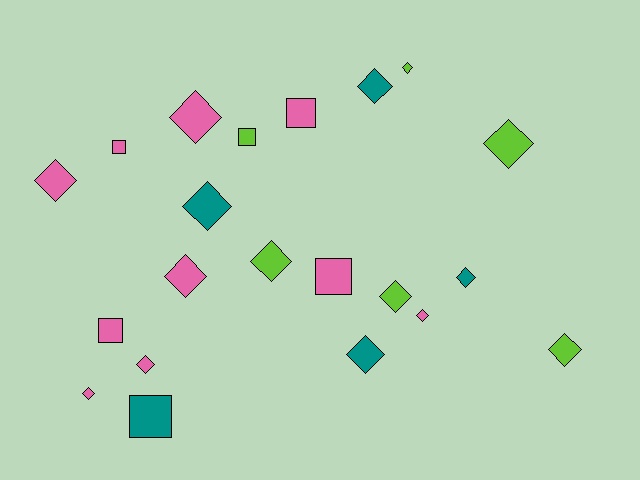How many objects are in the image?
There are 21 objects.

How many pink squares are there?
There are 4 pink squares.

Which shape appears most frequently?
Diamond, with 15 objects.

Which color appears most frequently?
Pink, with 10 objects.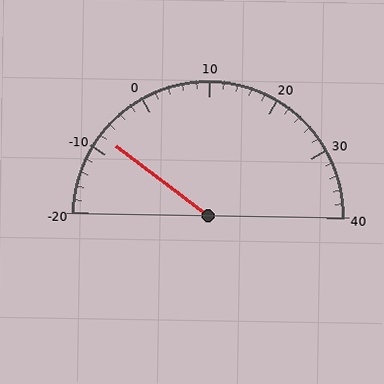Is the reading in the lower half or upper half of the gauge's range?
The reading is in the lower half of the range (-20 to 40).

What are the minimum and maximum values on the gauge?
The gauge ranges from -20 to 40.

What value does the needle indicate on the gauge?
The needle indicates approximately -8.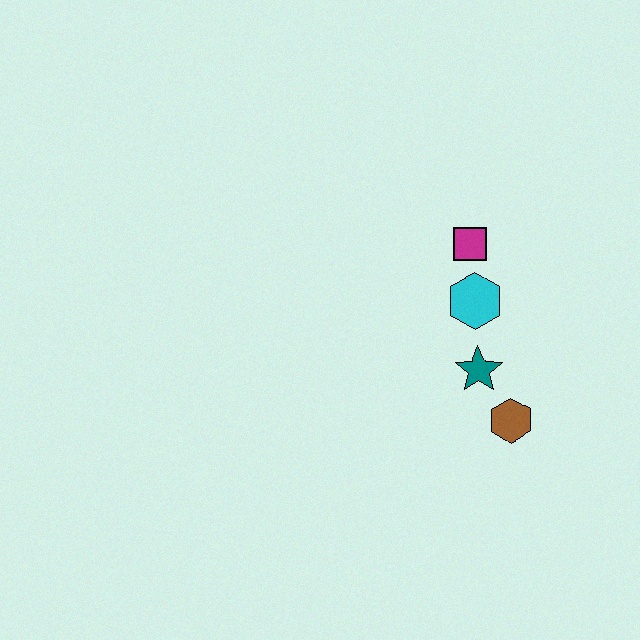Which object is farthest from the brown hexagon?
The magenta square is farthest from the brown hexagon.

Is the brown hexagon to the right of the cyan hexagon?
Yes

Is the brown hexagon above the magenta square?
No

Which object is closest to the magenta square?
The cyan hexagon is closest to the magenta square.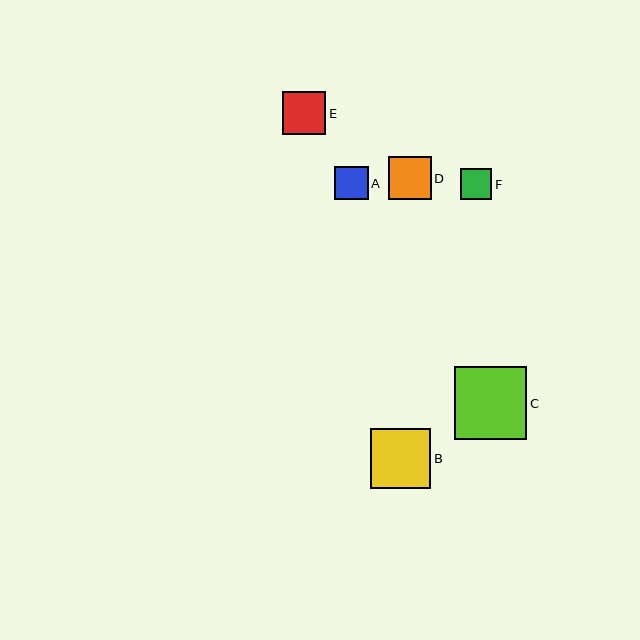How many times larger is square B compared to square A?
Square B is approximately 1.8 times the size of square A.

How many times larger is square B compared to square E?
Square B is approximately 1.4 times the size of square E.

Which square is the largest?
Square C is the largest with a size of approximately 73 pixels.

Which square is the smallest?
Square F is the smallest with a size of approximately 31 pixels.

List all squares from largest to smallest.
From largest to smallest: C, B, E, D, A, F.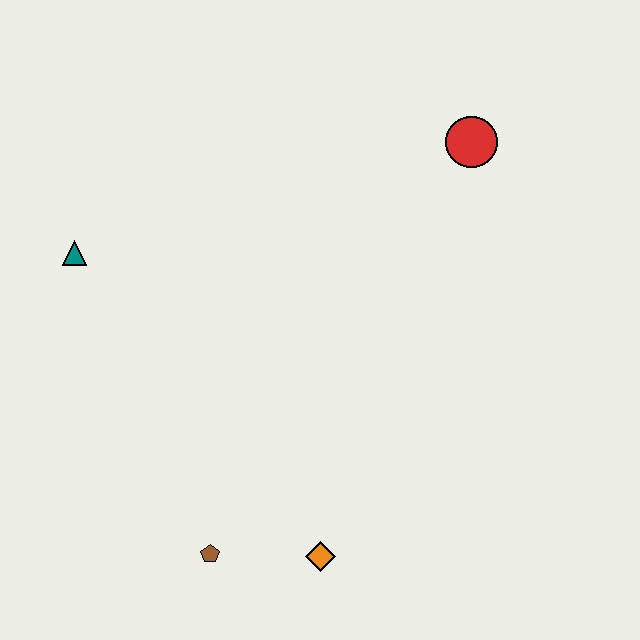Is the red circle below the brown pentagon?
No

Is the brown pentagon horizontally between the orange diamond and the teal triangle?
Yes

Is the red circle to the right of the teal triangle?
Yes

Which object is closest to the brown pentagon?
The orange diamond is closest to the brown pentagon.